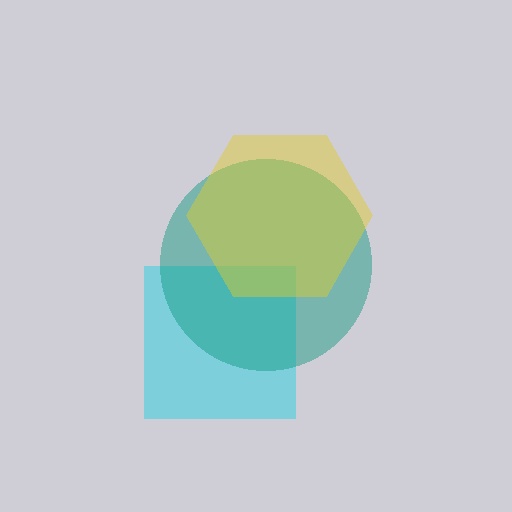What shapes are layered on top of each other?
The layered shapes are: a cyan square, a teal circle, a yellow hexagon.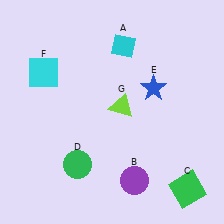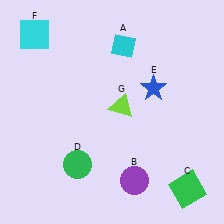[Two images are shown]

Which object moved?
The cyan square (F) moved up.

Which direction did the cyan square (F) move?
The cyan square (F) moved up.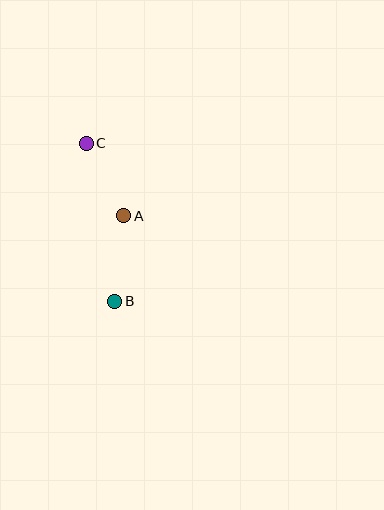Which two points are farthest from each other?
Points B and C are farthest from each other.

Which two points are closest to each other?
Points A and C are closest to each other.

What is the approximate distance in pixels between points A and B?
The distance between A and B is approximately 86 pixels.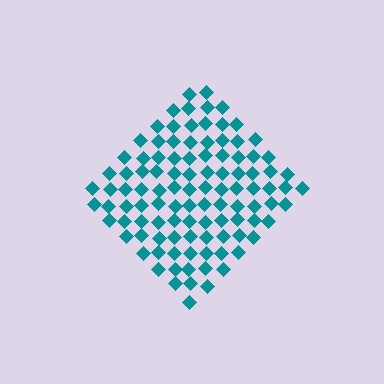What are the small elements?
The small elements are diamonds.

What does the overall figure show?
The overall figure shows a diamond.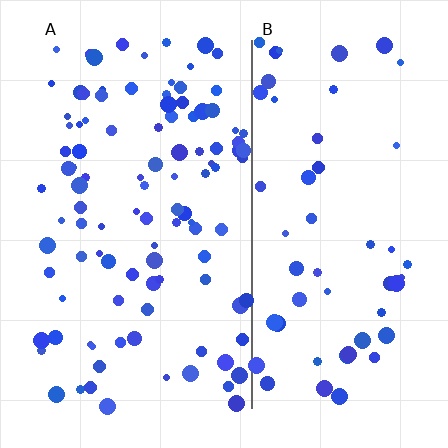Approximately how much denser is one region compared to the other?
Approximately 1.9× — region A over region B.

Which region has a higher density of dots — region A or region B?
A (the left).